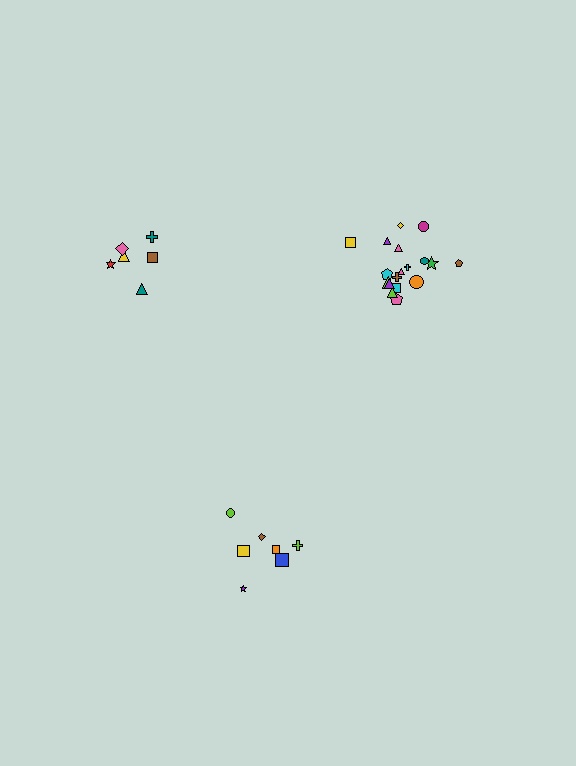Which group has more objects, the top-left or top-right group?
The top-right group.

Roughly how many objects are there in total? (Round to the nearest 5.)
Roughly 30 objects in total.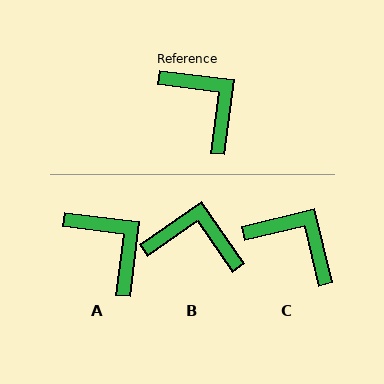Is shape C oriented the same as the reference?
No, it is off by about 20 degrees.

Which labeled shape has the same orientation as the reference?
A.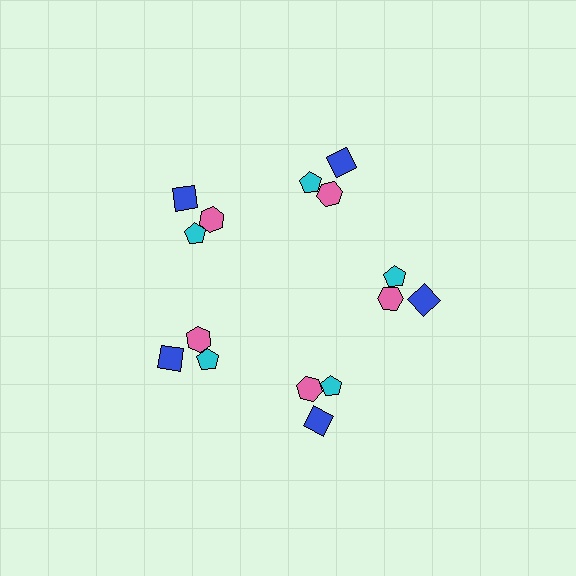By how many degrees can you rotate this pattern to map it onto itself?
The pattern maps onto itself every 72 degrees of rotation.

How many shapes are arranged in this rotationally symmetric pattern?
There are 15 shapes, arranged in 5 groups of 3.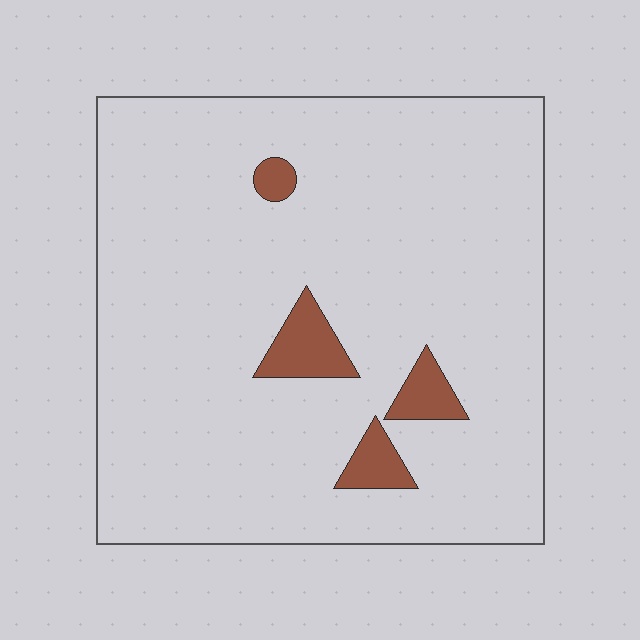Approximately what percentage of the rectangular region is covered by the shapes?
Approximately 5%.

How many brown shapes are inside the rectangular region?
4.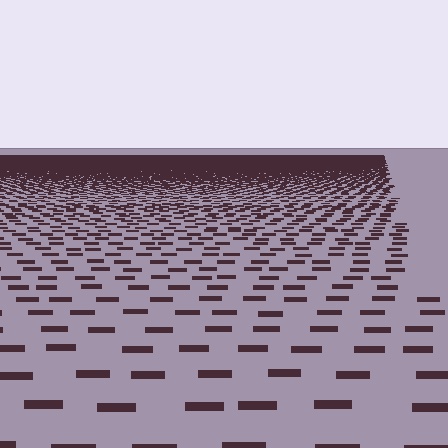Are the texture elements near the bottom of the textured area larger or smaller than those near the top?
Larger. Near the bottom, elements are closer to the viewer and appear at a bigger on-screen size.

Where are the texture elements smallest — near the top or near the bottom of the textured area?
Near the top.